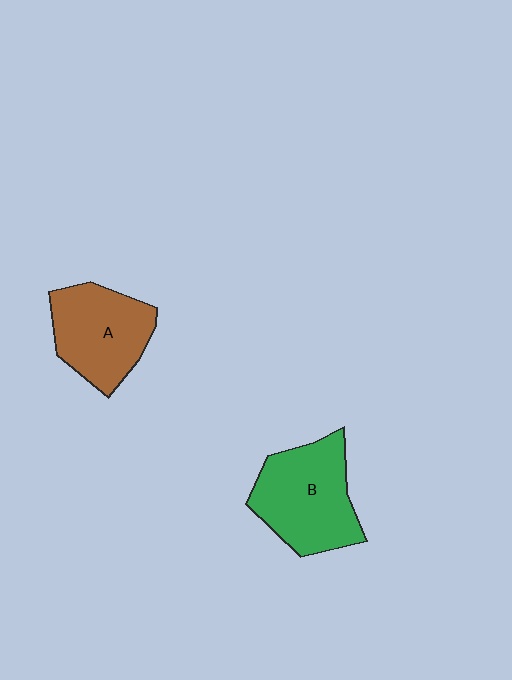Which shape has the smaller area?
Shape A (brown).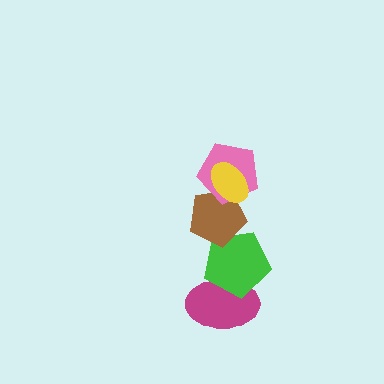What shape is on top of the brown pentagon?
The pink pentagon is on top of the brown pentagon.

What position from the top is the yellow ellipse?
The yellow ellipse is 1st from the top.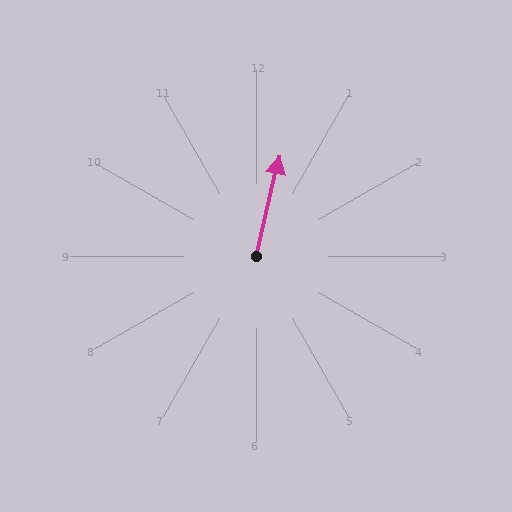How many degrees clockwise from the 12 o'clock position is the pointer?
Approximately 13 degrees.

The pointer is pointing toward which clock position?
Roughly 12 o'clock.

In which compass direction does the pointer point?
North.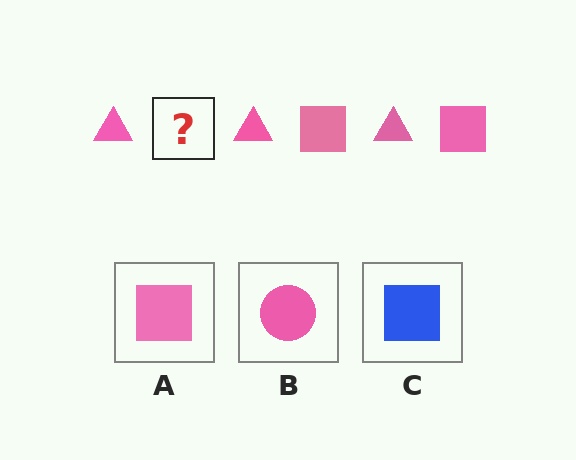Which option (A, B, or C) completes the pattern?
A.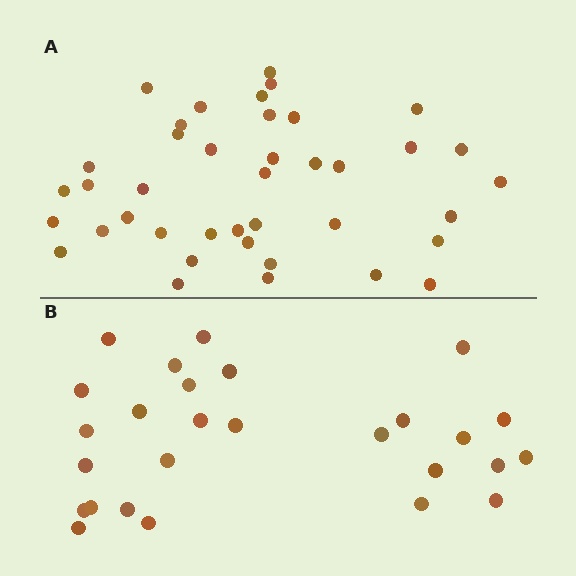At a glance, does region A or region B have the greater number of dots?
Region A (the top region) has more dots.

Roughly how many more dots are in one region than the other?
Region A has approximately 15 more dots than region B.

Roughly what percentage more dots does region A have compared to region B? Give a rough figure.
About 50% more.